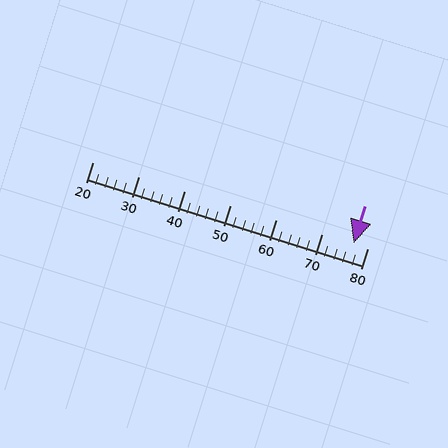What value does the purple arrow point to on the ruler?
The purple arrow points to approximately 77.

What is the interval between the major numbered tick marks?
The major tick marks are spaced 10 units apart.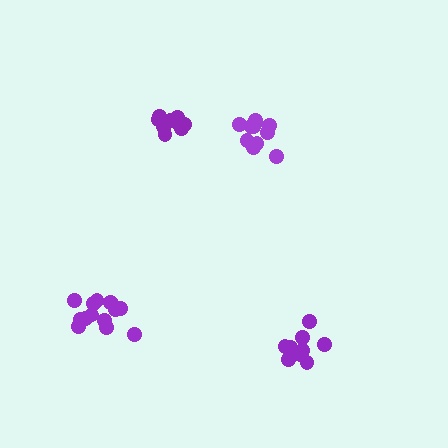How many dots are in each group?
Group 1: 10 dots, Group 2: 11 dots, Group 3: 10 dots, Group 4: 14 dots (45 total).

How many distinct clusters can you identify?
There are 4 distinct clusters.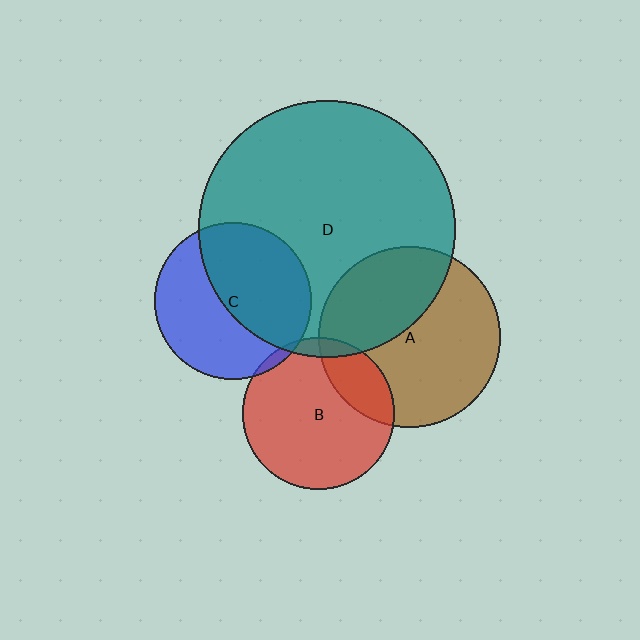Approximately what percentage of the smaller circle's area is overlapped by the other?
Approximately 5%.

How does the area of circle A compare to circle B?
Approximately 1.4 times.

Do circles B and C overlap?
Yes.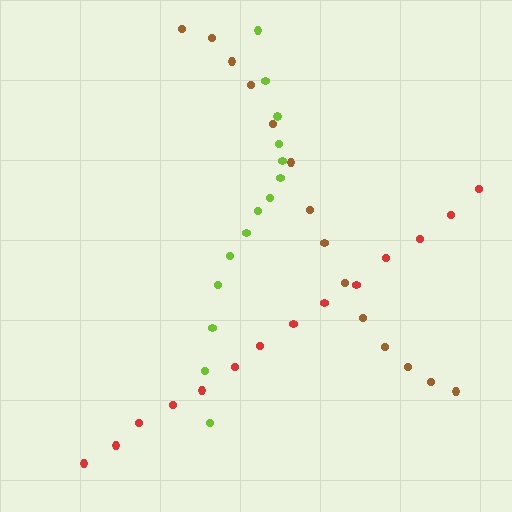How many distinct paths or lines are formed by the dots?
There are 3 distinct paths.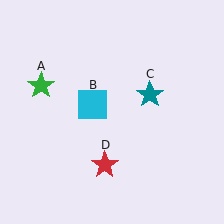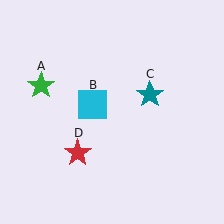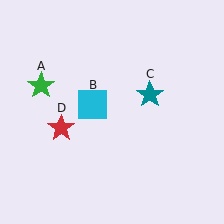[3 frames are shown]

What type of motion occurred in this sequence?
The red star (object D) rotated clockwise around the center of the scene.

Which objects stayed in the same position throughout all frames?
Green star (object A) and cyan square (object B) and teal star (object C) remained stationary.